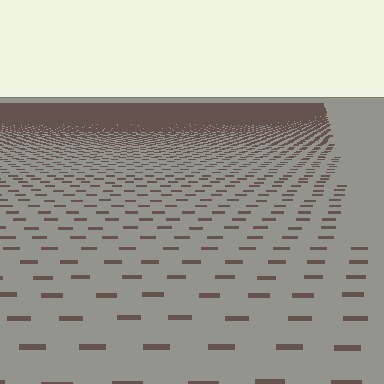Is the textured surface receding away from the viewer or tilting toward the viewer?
The surface is receding away from the viewer. Texture elements get smaller and denser toward the top.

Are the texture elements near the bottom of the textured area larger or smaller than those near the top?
Larger. Near the bottom, elements are closer to the viewer and appear at a bigger on-screen size.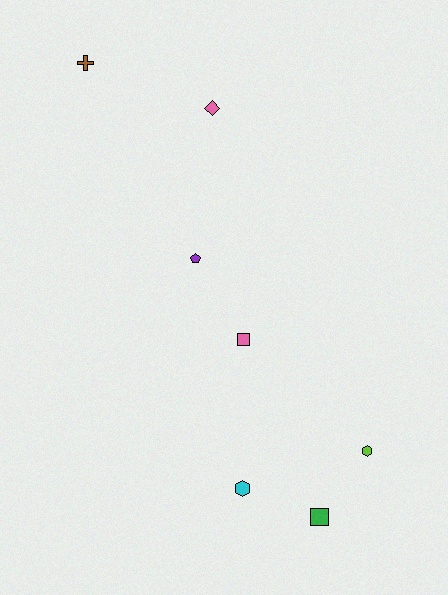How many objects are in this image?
There are 7 objects.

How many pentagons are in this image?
There is 1 pentagon.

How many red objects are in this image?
There are no red objects.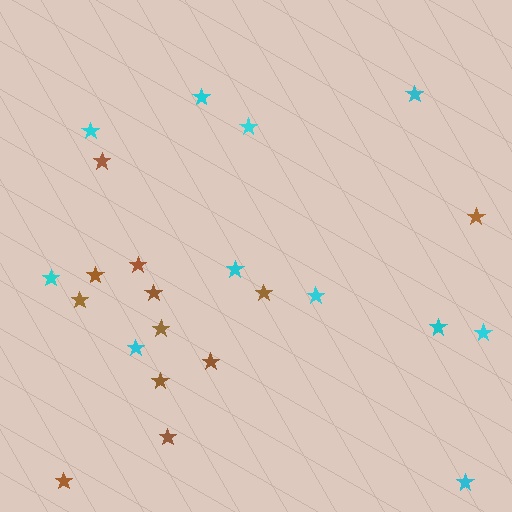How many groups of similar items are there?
There are 2 groups: one group of cyan stars (11) and one group of brown stars (12).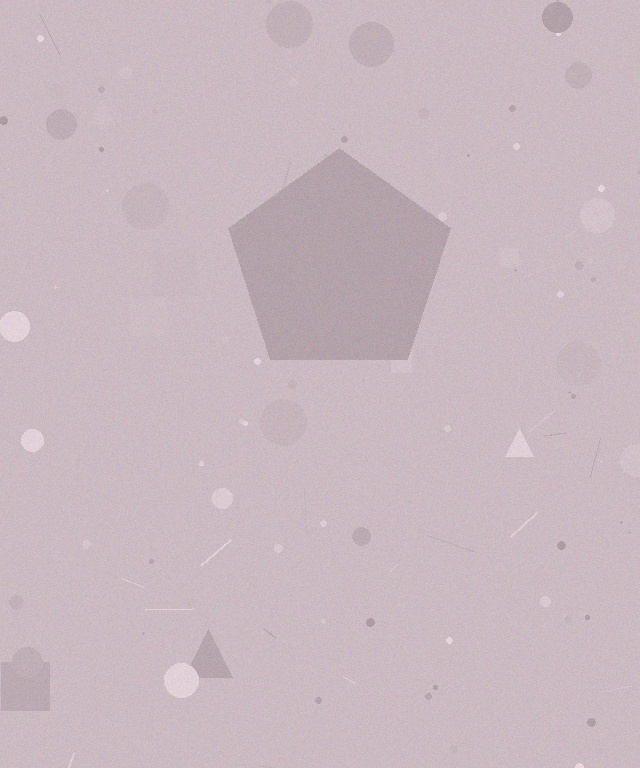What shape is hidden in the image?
A pentagon is hidden in the image.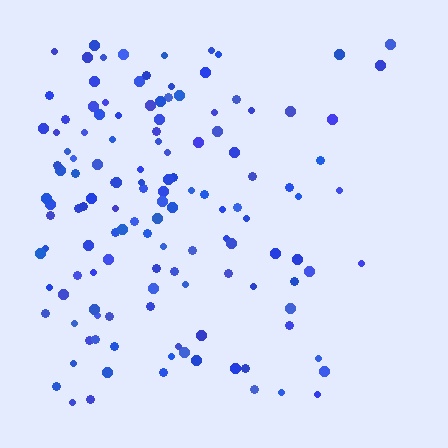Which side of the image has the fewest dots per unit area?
The right.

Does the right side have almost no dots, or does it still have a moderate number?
Still a moderate number, just noticeably fewer than the left.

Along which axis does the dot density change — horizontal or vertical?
Horizontal.